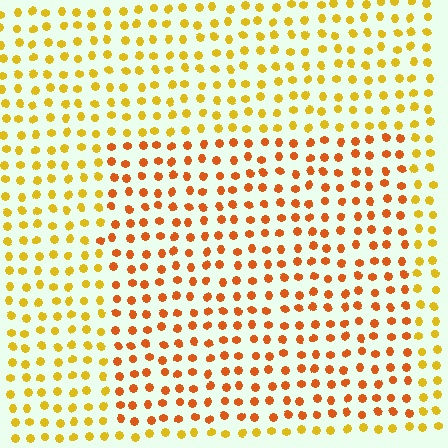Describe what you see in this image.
The image is filled with small yellow elements in a uniform arrangement. A rectangle-shaped region is visible where the elements are tinted to a slightly different hue, forming a subtle color boundary.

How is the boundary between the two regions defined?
The boundary is defined purely by a slight shift in hue (about 31 degrees). Spacing, size, and orientation are identical on both sides.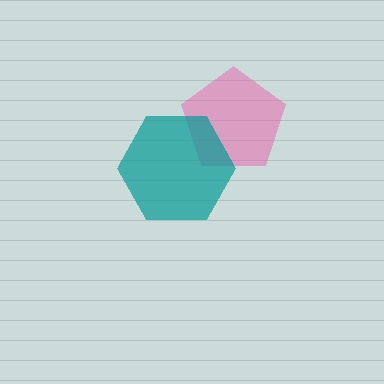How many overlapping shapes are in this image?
There are 2 overlapping shapes in the image.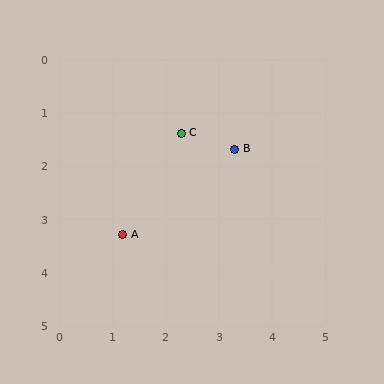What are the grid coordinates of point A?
Point A is at approximately (1.2, 3.3).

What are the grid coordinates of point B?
Point B is at approximately (3.3, 1.7).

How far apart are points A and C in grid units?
Points A and C are about 2.2 grid units apart.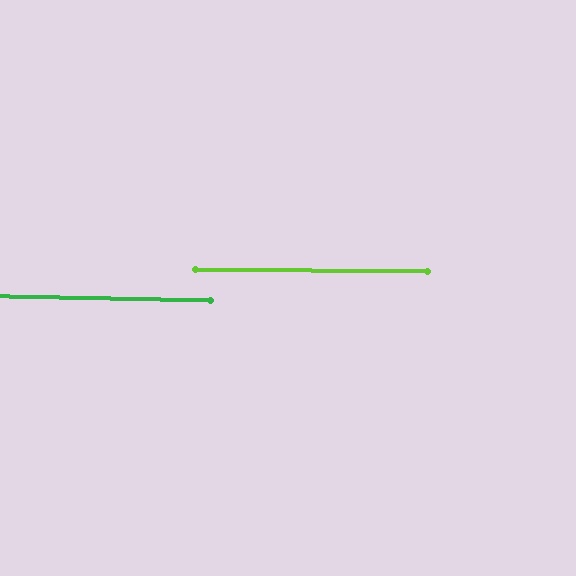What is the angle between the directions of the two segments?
Approximately 1 degree.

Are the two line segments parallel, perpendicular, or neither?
Parallel — their directions differ by only 0.7°.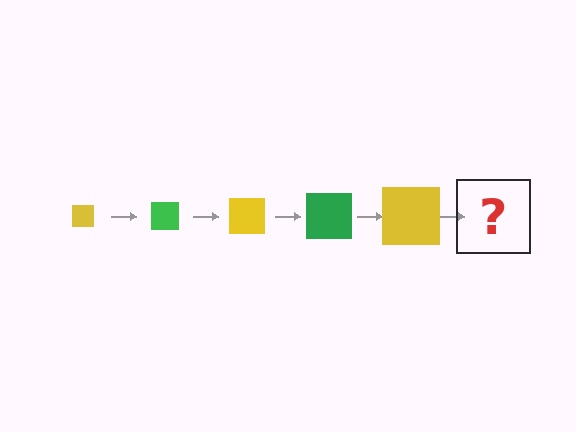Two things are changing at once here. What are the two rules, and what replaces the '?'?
The two rules are that the square grows larger each step and the color cycles through yellow and green. The '?' should be a green square, larger than the previous one.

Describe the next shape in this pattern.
It should be a green square, larger than the previous one.